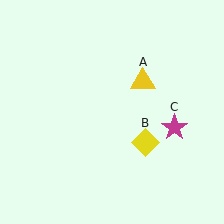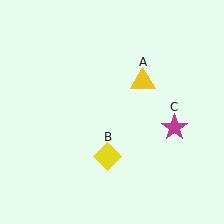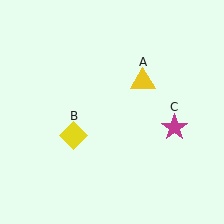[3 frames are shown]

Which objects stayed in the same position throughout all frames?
Yellow triangle (object A) and magenta star (object C) remained stationary.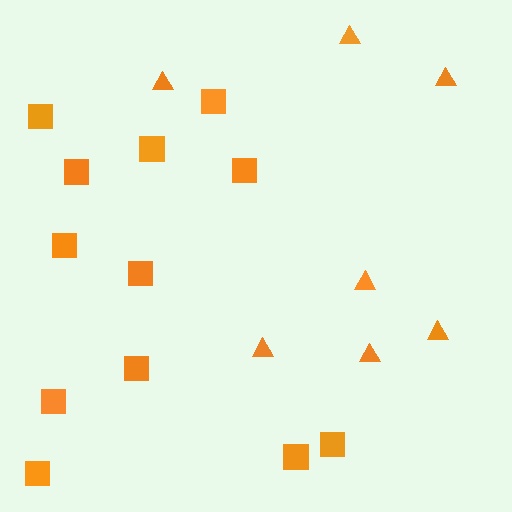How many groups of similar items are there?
There are 2 groups: one group of squares (12) and one group of triangles (7).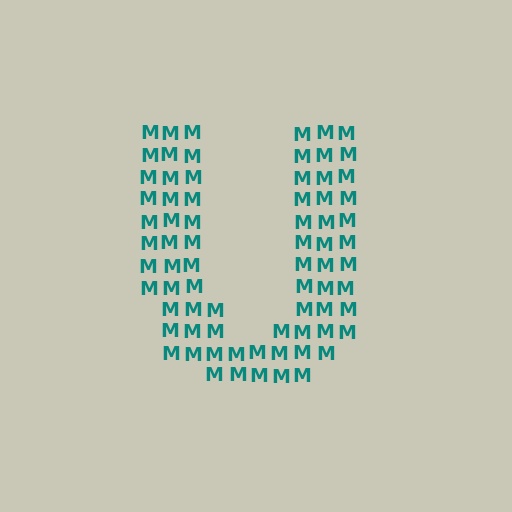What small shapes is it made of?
It is made of small letter M's.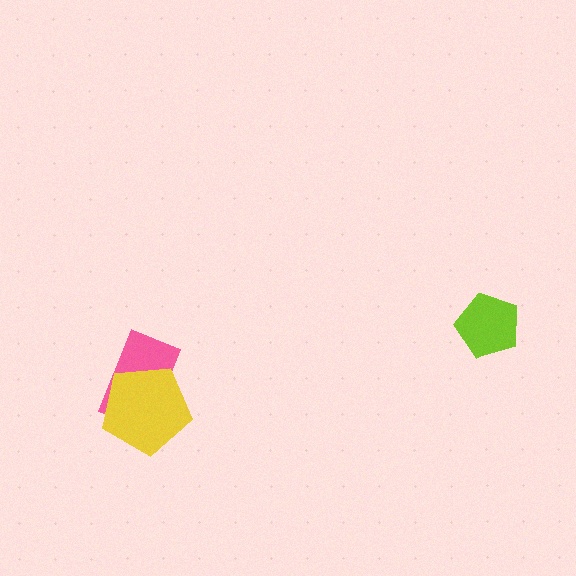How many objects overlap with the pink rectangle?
1 object overlaps with the pink rectangle.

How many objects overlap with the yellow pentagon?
1 object overlaps with the yellow pentagon.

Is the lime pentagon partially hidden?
No, no other shape covers it.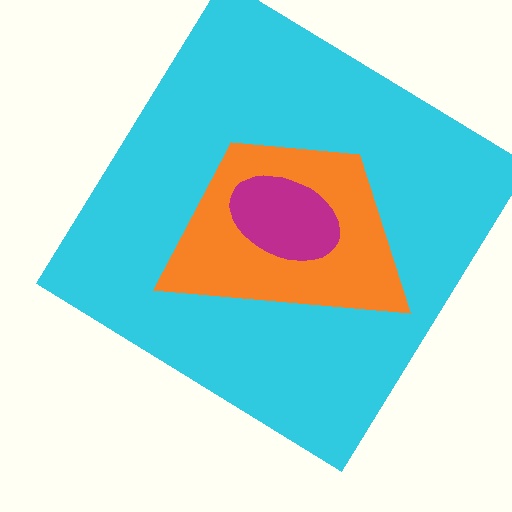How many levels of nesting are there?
3.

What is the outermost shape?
The cyan diamond.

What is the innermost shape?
The magenta ellipse.